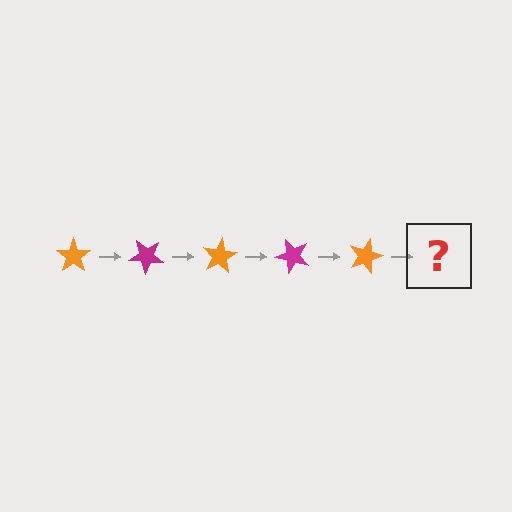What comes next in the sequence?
The next element should be a magenta star, rotated 200 degrees from the start.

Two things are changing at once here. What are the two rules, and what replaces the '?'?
The two rules are that it rotates 40 degrees each step and the color cycles through orange and magenta. The '?' should be a magenta star, rotated 200 degrees from the start.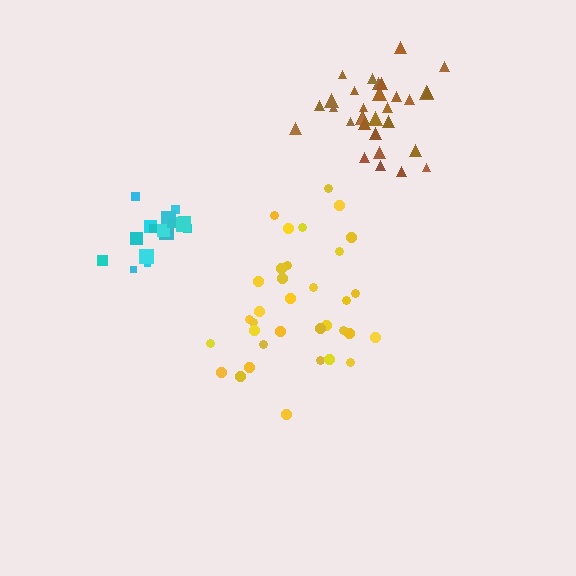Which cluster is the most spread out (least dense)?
Yellow.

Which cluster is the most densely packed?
Brown.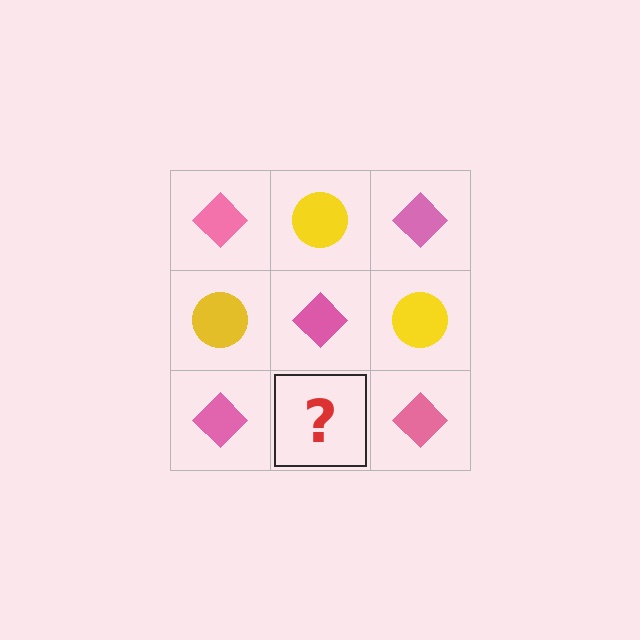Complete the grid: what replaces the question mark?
The question mark should be replaced with a yellow circle.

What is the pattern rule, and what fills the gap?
The rule is that it alternates pink diamond and yellow circle in a checkerboard pattern. The gap should be filled with a yellow circle.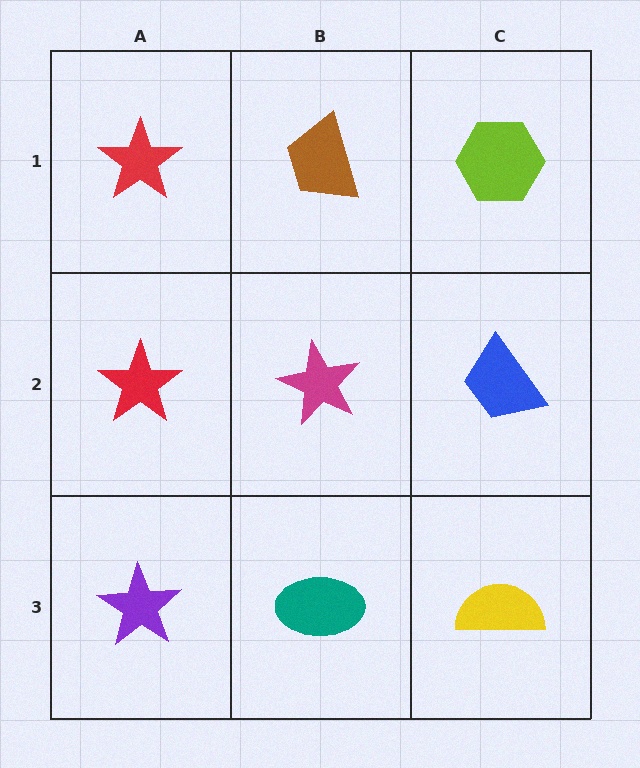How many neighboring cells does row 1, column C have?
2.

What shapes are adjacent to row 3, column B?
A magenta star (row 2, column B), a purple star (row 3, column A), a yellow semicircle (row 3, column C).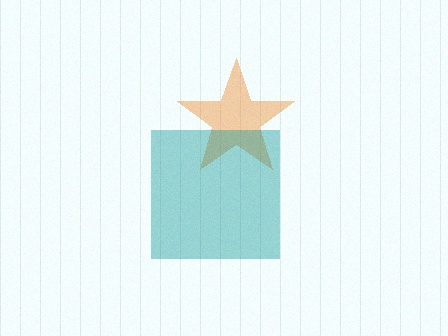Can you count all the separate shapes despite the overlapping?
Yes, there are 2 separate shapes.